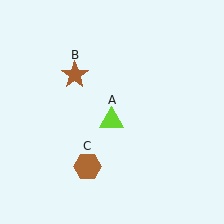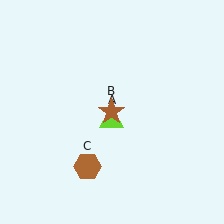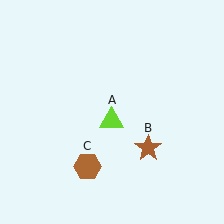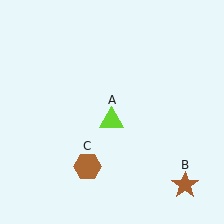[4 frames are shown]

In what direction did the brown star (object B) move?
The brown star (object B) moved down and to the right.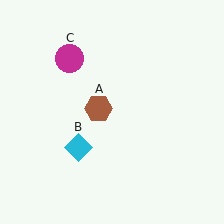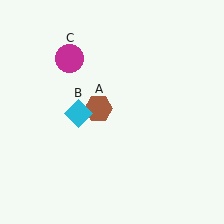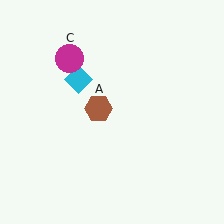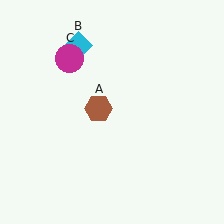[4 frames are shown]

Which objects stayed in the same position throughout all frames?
Brown hexagon (object A) and magenta circle (object C) remained stationary.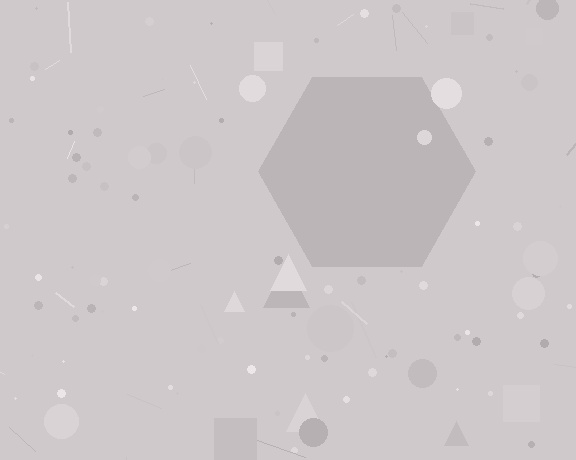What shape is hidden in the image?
A hexagon is hidden in the image.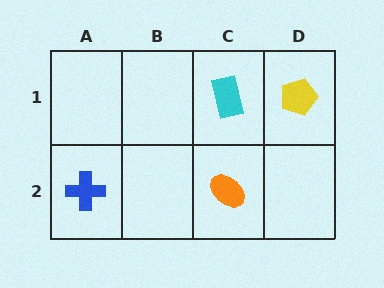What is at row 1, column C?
A cyan rectangle.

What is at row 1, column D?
A yellow pentagon.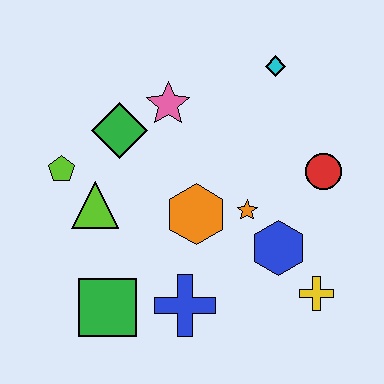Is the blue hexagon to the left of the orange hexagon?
No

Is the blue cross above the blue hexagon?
No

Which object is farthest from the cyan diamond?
The green square is farthest from the cyan diamond.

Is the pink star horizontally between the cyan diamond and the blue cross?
No